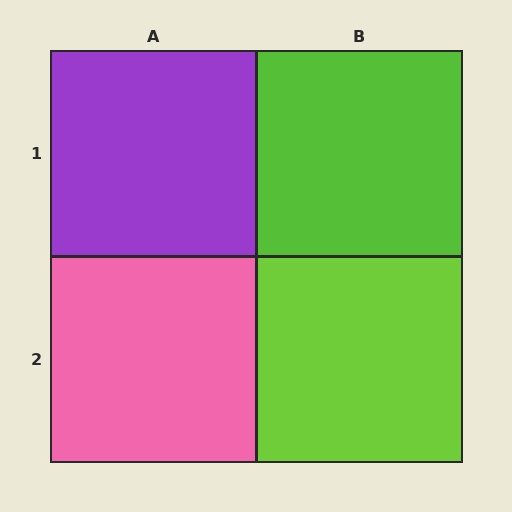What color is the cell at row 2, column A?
Pink.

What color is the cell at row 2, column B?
Lime.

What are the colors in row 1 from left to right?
Purple, lime.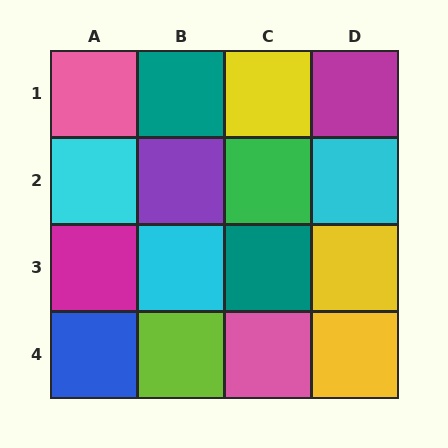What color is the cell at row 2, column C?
Green.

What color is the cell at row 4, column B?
Lime.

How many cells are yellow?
3 cells are yellow.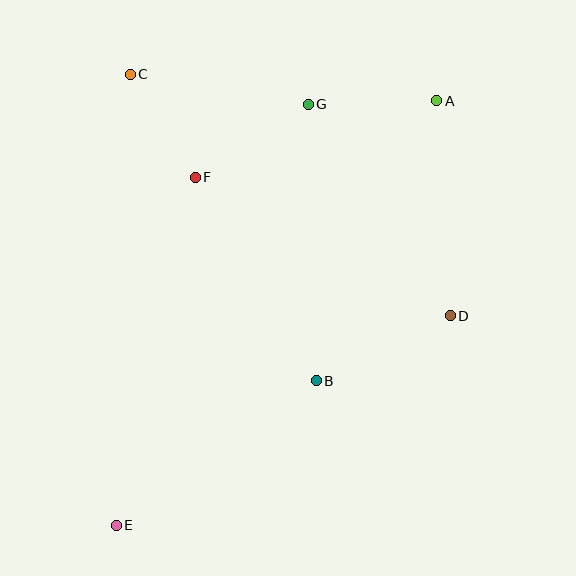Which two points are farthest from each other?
Points A and E are farthest from each other.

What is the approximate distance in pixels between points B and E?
The distance between B and E is approximately 247 pixels.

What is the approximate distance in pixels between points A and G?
The distance between A and G is approximately 129 pixels.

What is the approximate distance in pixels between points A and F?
The distance between A and F is approximately 254 pixels.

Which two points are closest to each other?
Points C and F are closest to each other.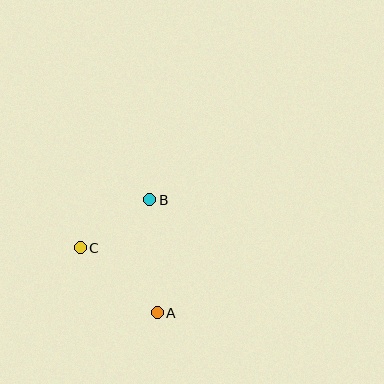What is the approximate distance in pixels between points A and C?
The distance between A and C is approximately 101 pixels.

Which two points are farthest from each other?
Points A and B are farthest from each other.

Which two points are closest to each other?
Points B and C are closest to each other.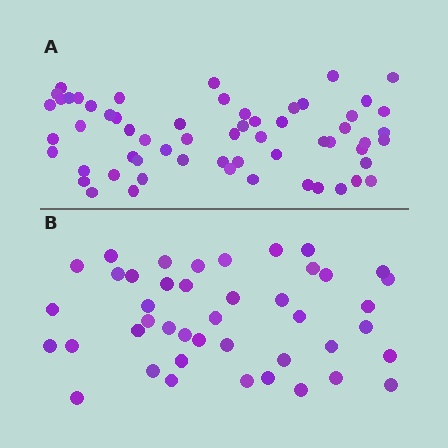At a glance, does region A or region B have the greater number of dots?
Region A (the top region) has more dots.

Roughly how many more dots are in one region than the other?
Region A has approximately 15 more dots than region B.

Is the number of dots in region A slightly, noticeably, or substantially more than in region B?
Region A has noticeably more, but not dramatically so. The ratio is roughly 1.4 to 1.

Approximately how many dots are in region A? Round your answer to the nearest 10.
About 60 dots.